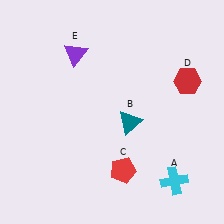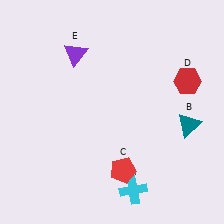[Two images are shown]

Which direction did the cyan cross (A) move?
The cyan cross (A) moved left.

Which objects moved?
The objects that moved are: the cyan cross (A), the teal triangle (B).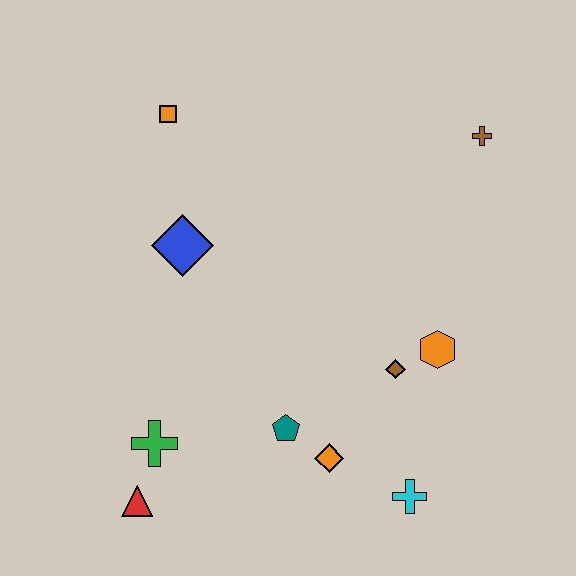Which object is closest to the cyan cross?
The orange diamond is closest to the cyan cross.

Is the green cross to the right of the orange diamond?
No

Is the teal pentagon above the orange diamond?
Yes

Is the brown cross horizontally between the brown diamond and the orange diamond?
No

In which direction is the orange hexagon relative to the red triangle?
The orange hexagon is to the right of the red triangle.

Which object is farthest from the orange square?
The cyan cross is farthest from the orange square.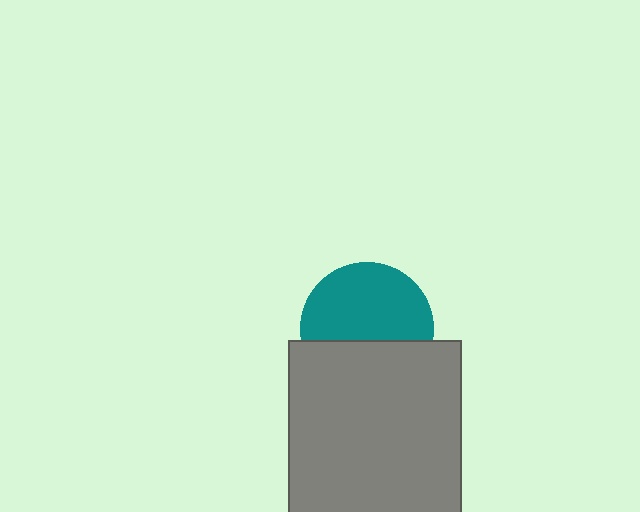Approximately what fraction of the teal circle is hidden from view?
Roughly 40% of the teal circle is hidden behind the gray square.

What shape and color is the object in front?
The object in front is a gray square.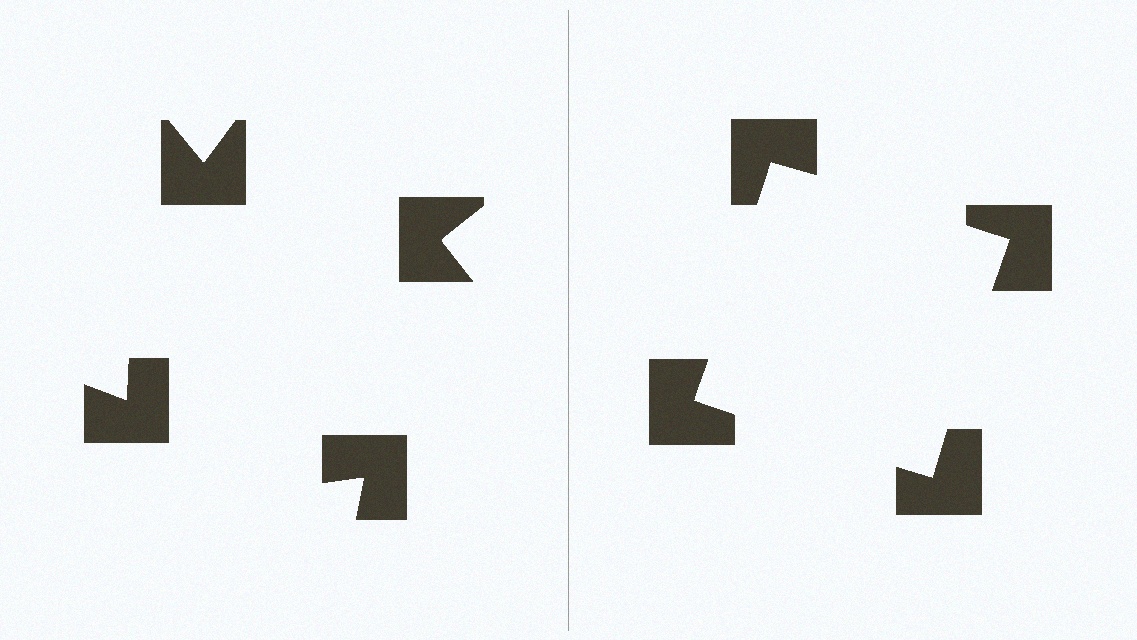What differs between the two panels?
The notched squares are positioned identically on both sides; only the wedge orientations differ. On the right they align to a square; on the left they are misaligned.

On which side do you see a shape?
An illusory square appears on the right side. On the left side the wedge cuts are rotated, so no coherent shape forms.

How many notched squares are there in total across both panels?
8 — 4 on each side.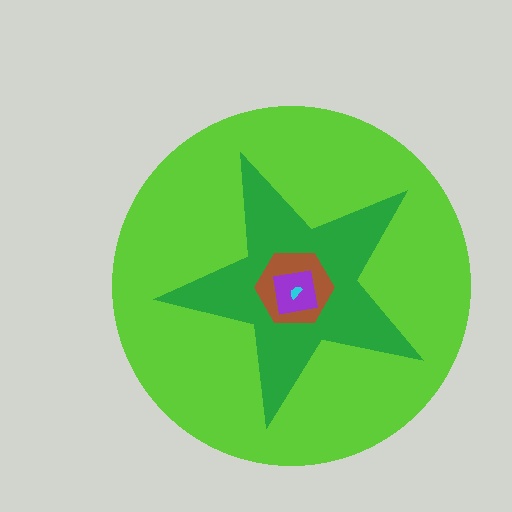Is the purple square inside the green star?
Yes.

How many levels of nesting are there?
5.